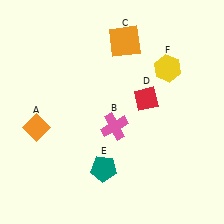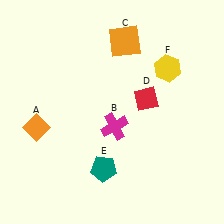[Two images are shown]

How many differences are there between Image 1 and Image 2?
There is 1 difference between the two images.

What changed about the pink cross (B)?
In Image 1, B is pink. In Image 2, it changed to magenta.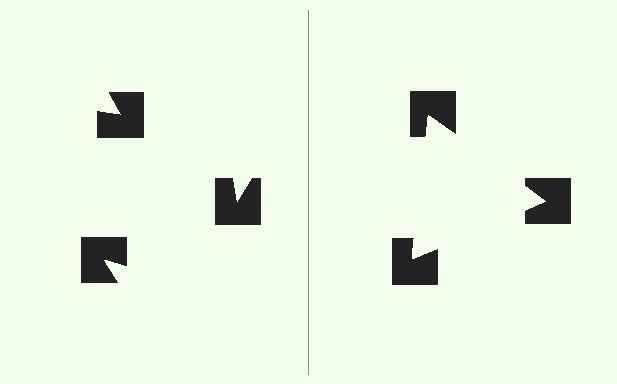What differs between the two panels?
The notched squares are positioned identically on both sides; only the wedge orientations differ. On the right they align to a triangle; on the left they are misaligned.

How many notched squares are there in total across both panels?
6 — 3 on each side.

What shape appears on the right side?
An illusory triangle.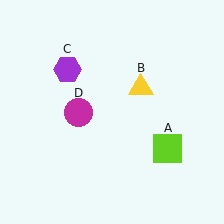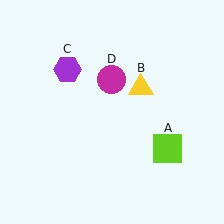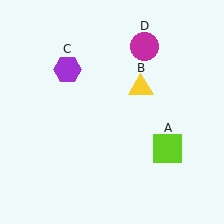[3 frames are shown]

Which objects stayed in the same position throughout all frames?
Lime square (object A) and yellow triangle (object B) and purple hexagon (object C) remained stationary.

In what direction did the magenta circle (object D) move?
The magenta circle (object D) moved up and to the right.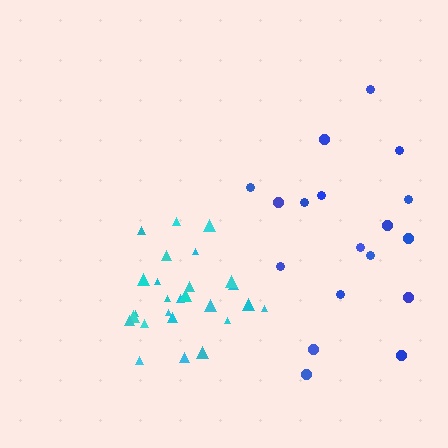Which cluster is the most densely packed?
Cyan.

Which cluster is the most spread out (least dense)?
Blue.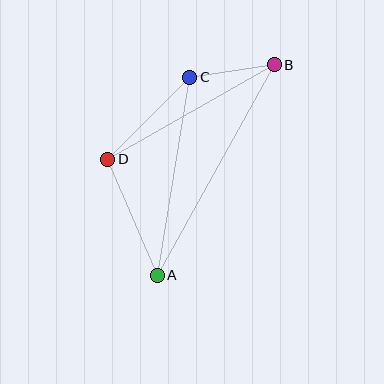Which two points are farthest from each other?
Points A and B are farthest from each other.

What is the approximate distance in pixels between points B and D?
The distance between B and D is approximately 192 pixels.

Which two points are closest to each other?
Points B and C are closest to each other.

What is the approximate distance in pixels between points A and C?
The distance between A and C is approximately 201 pixels.